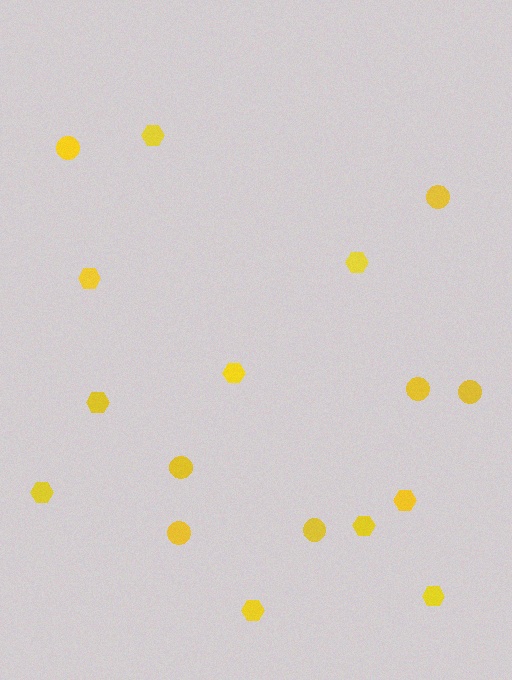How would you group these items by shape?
There are 2 groups: one group of circles (7) and one group of hexagons (10).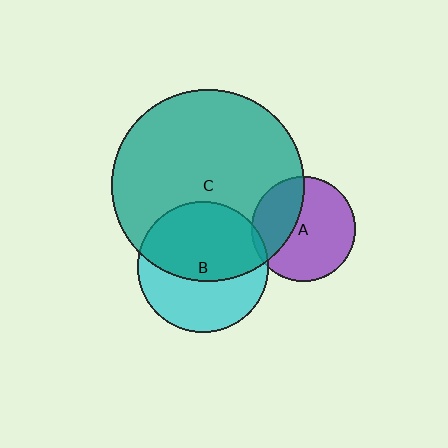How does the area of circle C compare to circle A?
Approximately 3.4 times.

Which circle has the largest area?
Circle C (teal).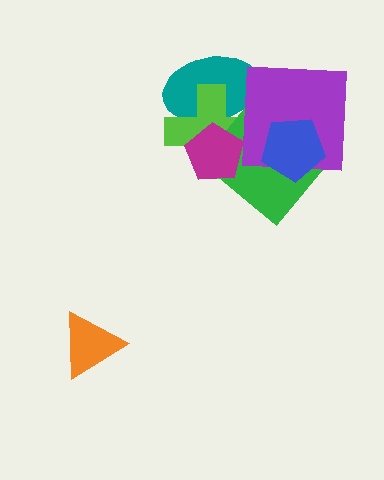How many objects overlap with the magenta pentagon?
3 objects overlap with the magenta pentagon.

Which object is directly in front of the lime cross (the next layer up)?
The green diamond is directly in front of the lime cross.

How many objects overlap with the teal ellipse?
4 objects overlap with the teal ellipse.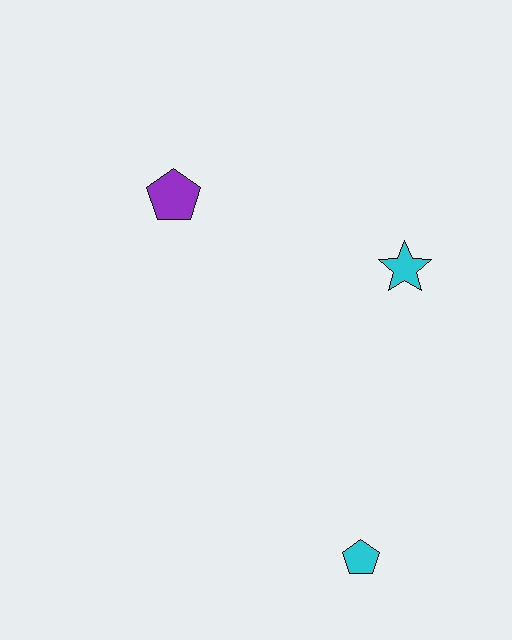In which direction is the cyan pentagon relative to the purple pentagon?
The cyan pentagon is below the purple pentagon.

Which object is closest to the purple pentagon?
The cyan star is closest to the purple pentagon.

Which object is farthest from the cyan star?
The cyan pentagon is farthest from the cyan star.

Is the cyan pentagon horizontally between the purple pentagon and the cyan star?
Yes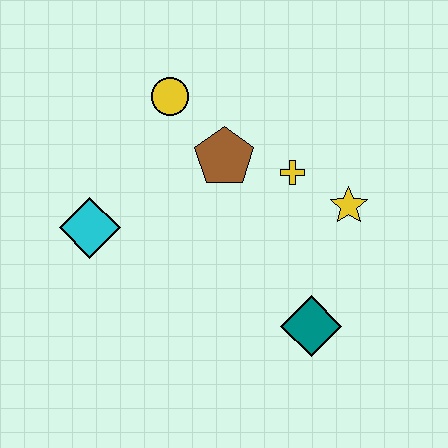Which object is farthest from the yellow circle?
The teal diamond is farthest from the yellow circle.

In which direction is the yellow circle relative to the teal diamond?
The yellow circle is above the teal diamond.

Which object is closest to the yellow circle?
The brown pentagon is closest to the yellow circle.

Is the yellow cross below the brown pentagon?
Yes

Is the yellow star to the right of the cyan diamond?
Yes